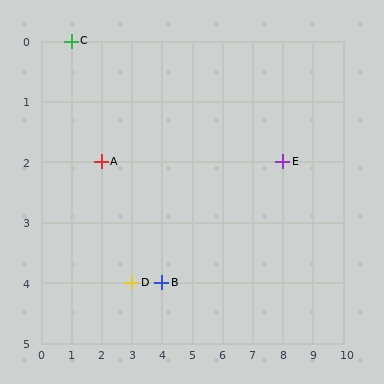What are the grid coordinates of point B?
Point B is at grid coordinates (4, 4).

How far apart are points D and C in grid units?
Points D and C are 2 columns and 4 rows apart (about 4.5 grid units diagonally).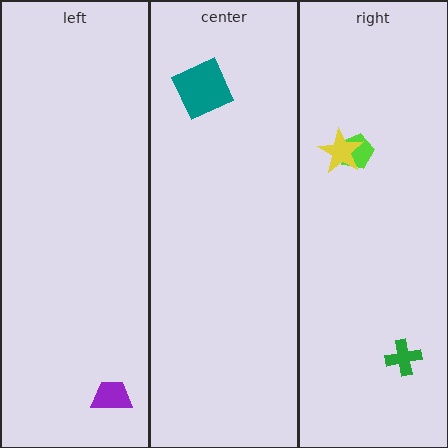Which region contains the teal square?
The center region.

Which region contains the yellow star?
The right region.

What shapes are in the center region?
The teal square.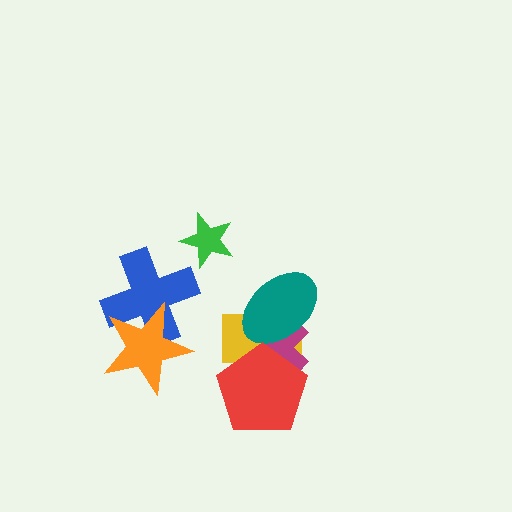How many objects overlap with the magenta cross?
3 objects overlap with the magenta cross.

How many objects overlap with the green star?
0 objects overlap with the green star.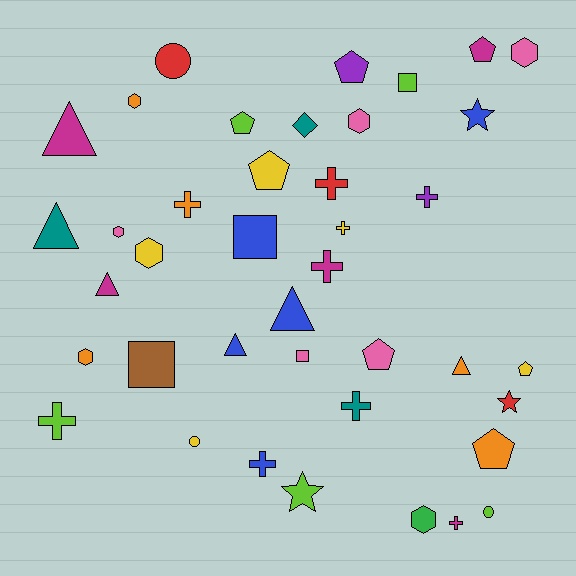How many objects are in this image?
There are 40 objects.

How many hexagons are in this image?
There are 7 hexagons.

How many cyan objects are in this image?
There are no cyan objects.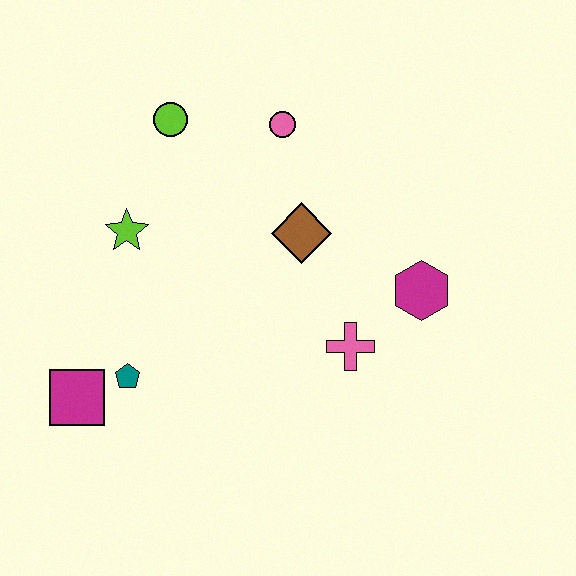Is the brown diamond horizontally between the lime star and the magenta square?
No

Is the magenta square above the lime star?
No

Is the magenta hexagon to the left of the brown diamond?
No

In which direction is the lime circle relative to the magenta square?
The lime circle is above the magenta square.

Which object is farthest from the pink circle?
The magenta square is farthest from the pink circle.